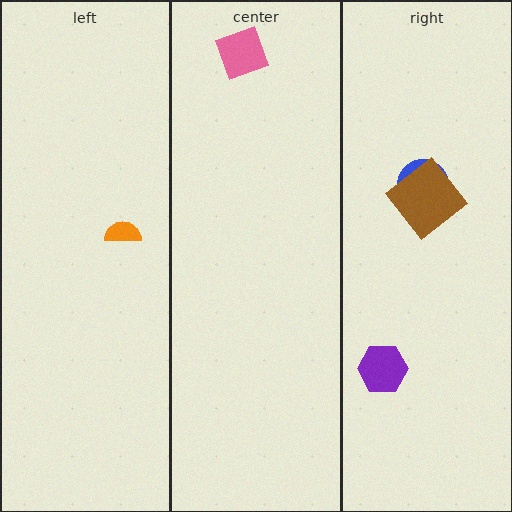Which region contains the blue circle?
The right region.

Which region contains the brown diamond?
The right region.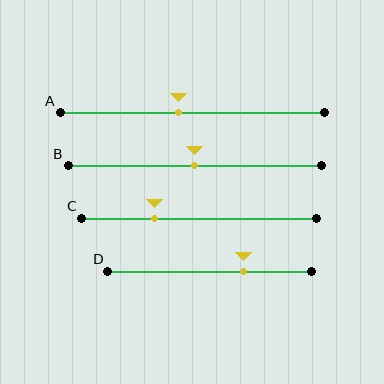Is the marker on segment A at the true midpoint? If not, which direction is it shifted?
No, the marker on segment A is shifted to the left by about 5% of the segment length.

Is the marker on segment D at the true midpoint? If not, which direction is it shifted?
No, the marker on segment D is shifted to the right by about 17% of the segment length.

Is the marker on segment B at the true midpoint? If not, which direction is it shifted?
Yes, the marker on segment B is at the true midpoint.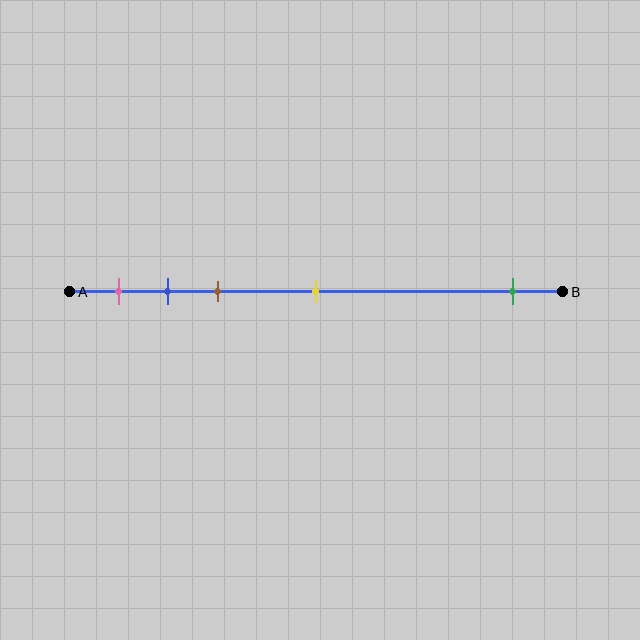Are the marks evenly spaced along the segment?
No, the marks are not evenly spaced.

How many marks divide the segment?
There are 5 marks dividing the segment.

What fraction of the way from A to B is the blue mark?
The blue mark is approximately 20% (0.2) of the way from A to B.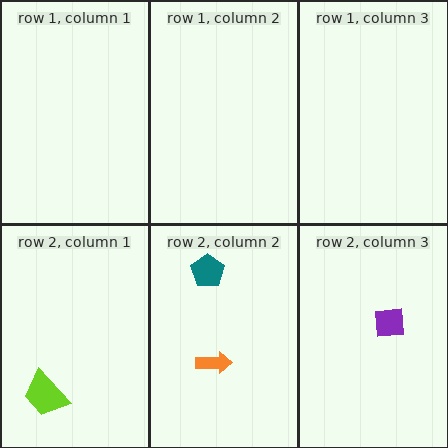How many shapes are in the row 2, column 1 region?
1.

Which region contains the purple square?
The row 2, column 3 region.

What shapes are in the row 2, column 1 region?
The lime trapezoid.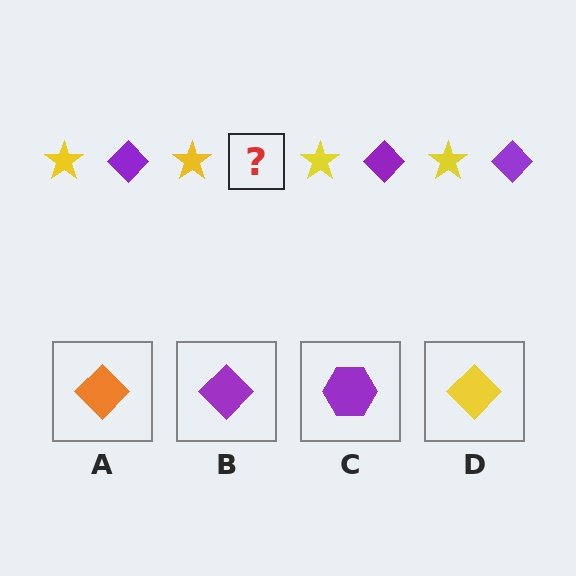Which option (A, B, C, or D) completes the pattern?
B.